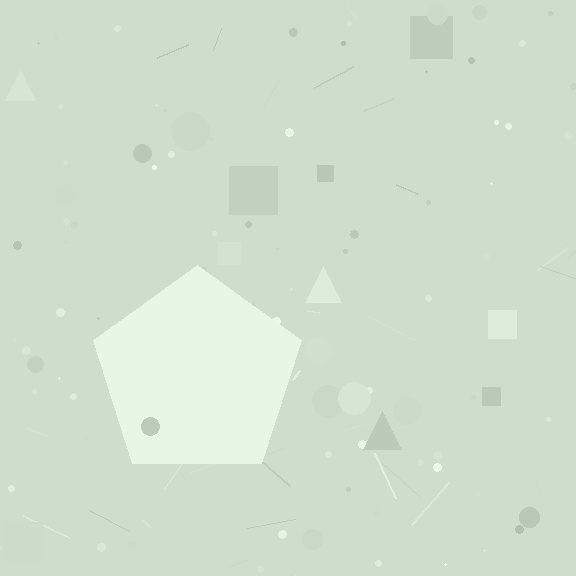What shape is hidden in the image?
A pentagon is hidden in the image.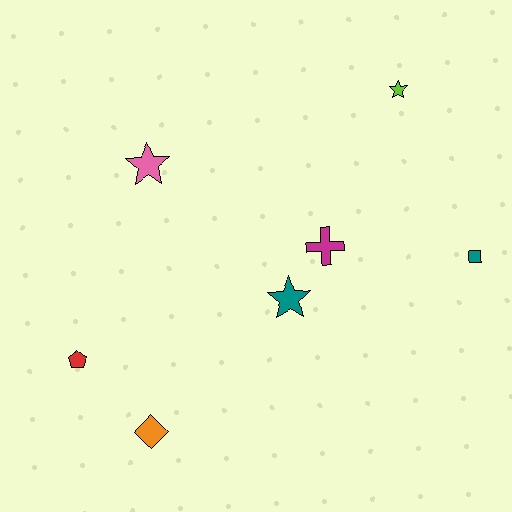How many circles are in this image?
There are no circles.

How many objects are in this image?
There are 7 objects.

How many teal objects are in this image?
There are 2 teal objects.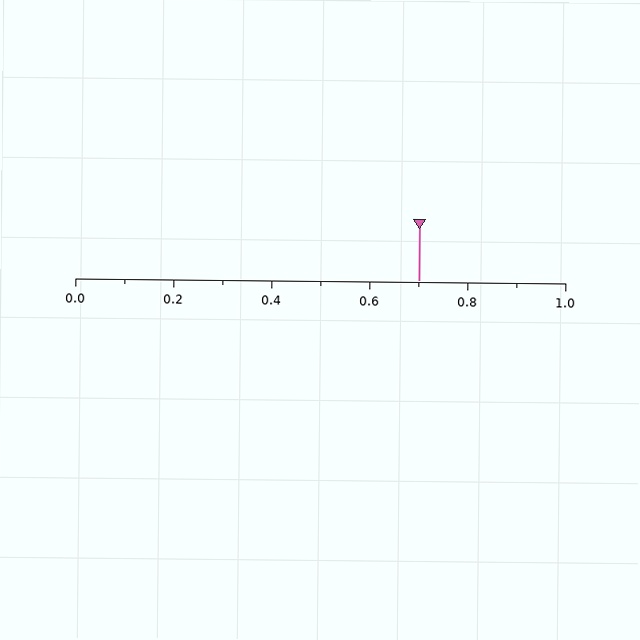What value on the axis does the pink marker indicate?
The marker indicates approximately 0.7.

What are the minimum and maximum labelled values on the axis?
The axis runs from 0.0 to 1.0.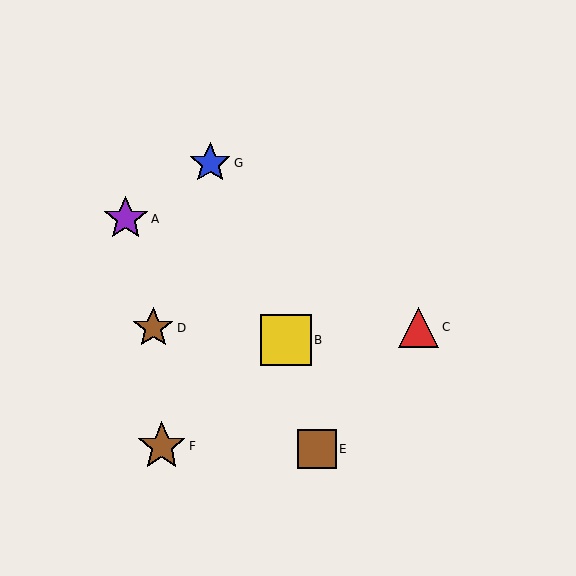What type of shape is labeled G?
Shape G is a blue star.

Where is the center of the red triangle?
The center of the red triangle is at (419, 327).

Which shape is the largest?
The yellow square (labeled B) is the largest.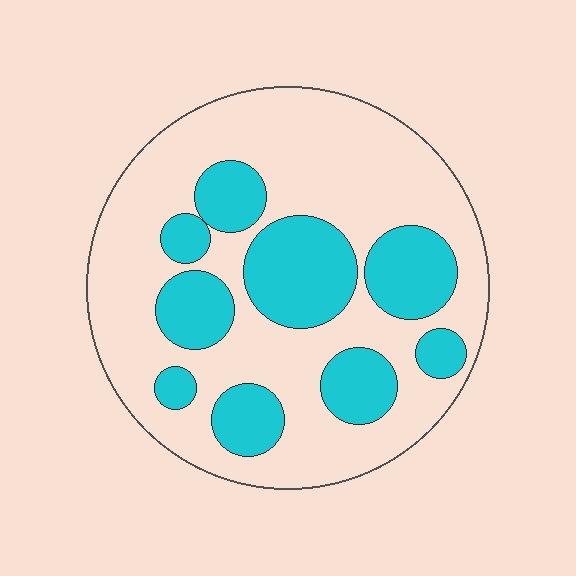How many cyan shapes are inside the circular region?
9.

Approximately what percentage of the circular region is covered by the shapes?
Approximately 30%.